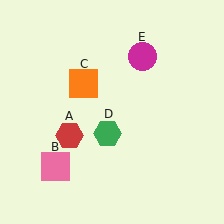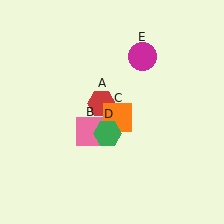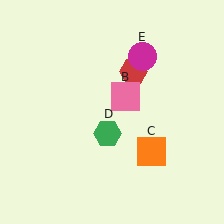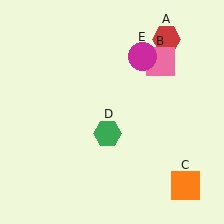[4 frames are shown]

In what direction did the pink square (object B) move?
The pink square (object B) moved up and to the right.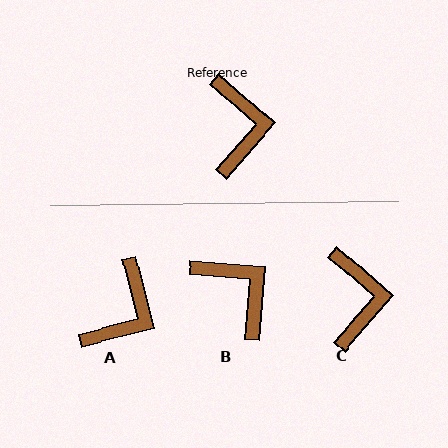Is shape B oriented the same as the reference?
No, it is off by about 37 degrees.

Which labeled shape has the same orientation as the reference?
C.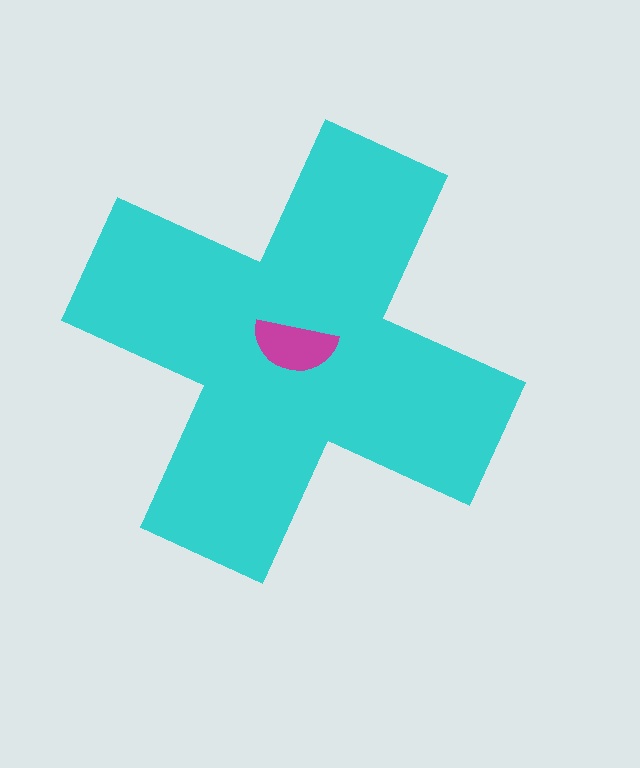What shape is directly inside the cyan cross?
The magenta semicircle.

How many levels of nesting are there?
2.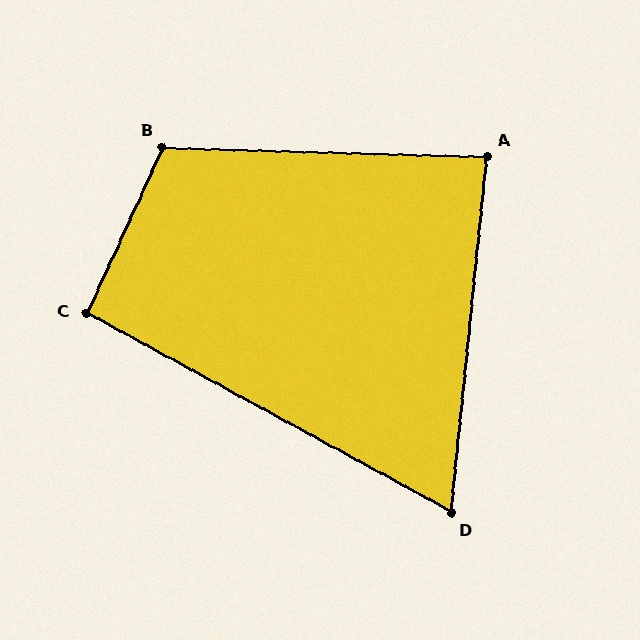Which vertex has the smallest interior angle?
D, at approximately 67 degrees.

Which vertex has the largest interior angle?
B, at approximately 113 degrees.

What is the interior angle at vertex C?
Approximately 94 degrees (approximately right).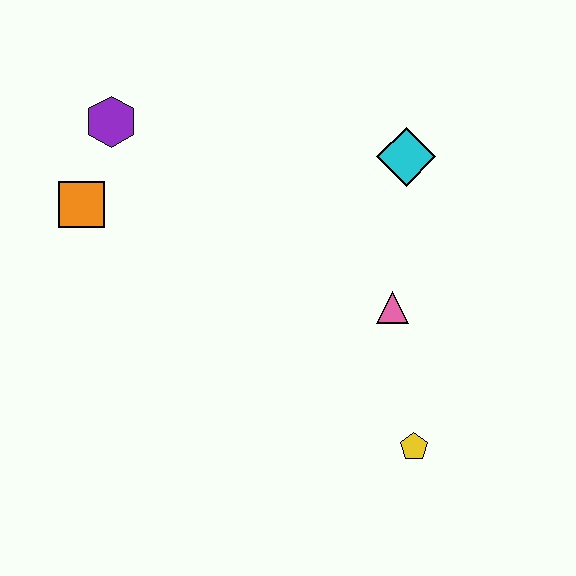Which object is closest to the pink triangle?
The yellow pentagon is closest to the pink triangle.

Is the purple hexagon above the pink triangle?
Yes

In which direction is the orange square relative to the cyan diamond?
The orange square is to the left of the cyan diamond.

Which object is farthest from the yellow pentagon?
The purple hexagon is farthest from the yellow pentagon.